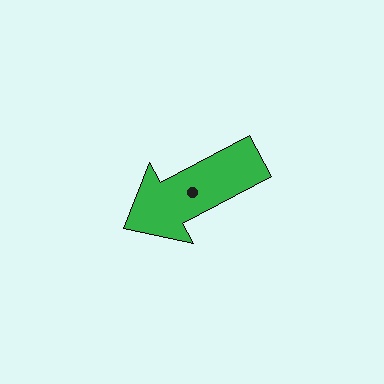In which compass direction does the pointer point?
Southwest.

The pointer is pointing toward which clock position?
Roughly 8 o'clock.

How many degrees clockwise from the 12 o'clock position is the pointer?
Approximately 242 degrees.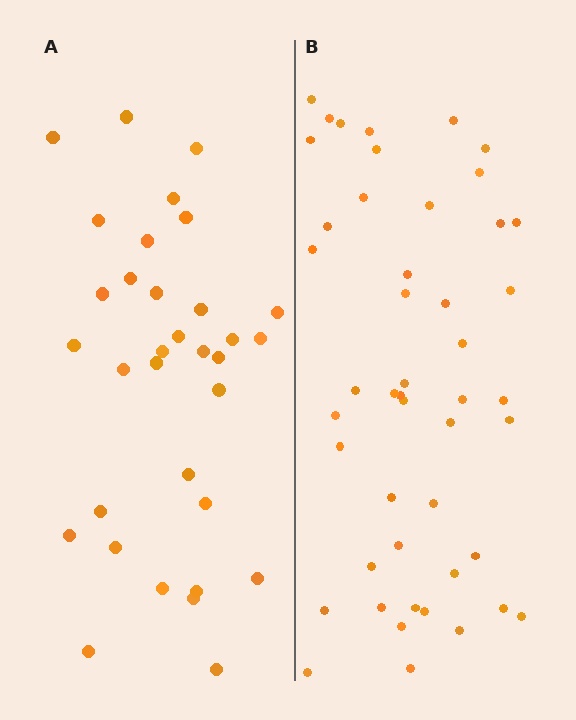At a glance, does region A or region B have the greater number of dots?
Region B (the right region) has more dots.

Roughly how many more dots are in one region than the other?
Region B has approximately 15 more dots than region A.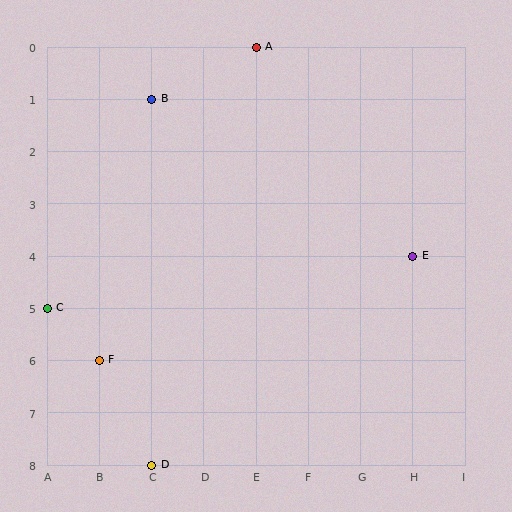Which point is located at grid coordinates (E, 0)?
Point A is at (E, 0).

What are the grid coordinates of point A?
Point A is at grid coordinates (E, 0).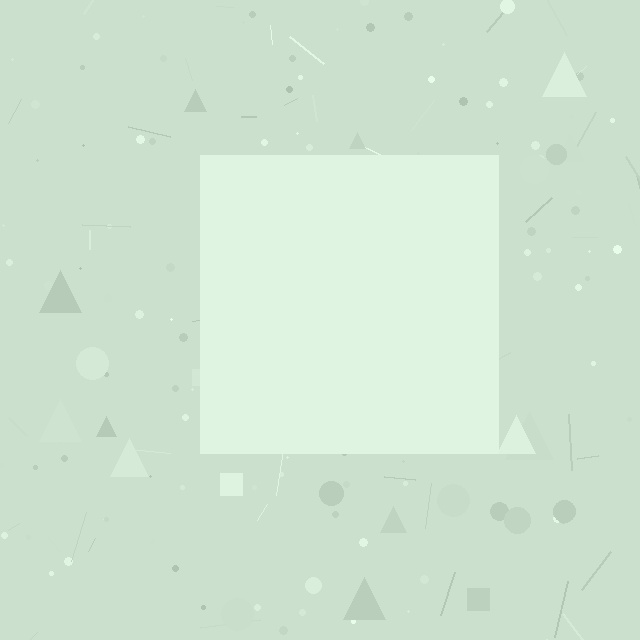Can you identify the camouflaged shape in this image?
The camouflaged shape is a square.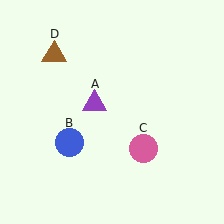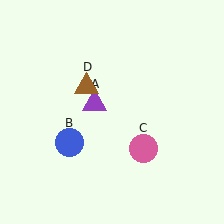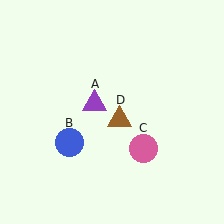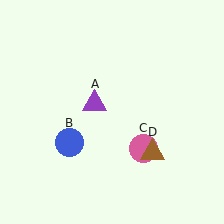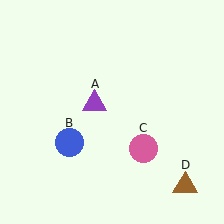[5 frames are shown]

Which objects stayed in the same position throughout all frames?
Purple triangle (object A) and blue circle (object B) and pink circle (object C) remained stationary.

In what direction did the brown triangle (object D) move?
The brown triangle (object D) moved down and to the right.